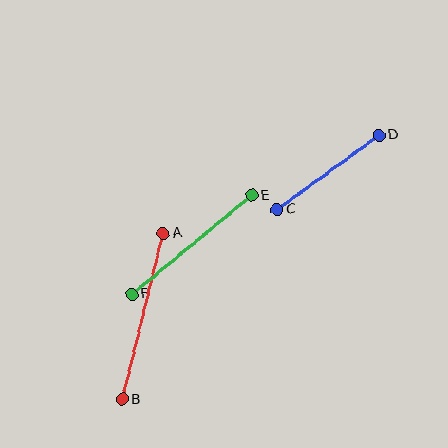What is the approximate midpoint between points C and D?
The midpoint is at approximately (328, 172) pixels.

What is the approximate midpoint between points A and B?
The midpoint is at approximately (143, 316) pixels.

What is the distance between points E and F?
The distance is approximately 156 pixels.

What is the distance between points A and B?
The distance is approximately 171 pixels.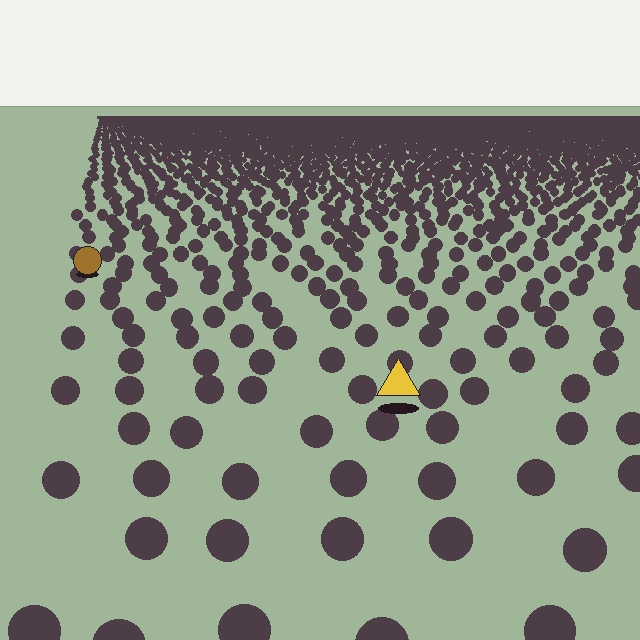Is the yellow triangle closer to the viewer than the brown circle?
Yes. The yellow triangle is closer — you can tell from the texture gradient: the ground texture is coarser near it.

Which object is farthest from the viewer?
The brown circle is farthest from the viewer. It appears smaller and the ground texture around it is denser.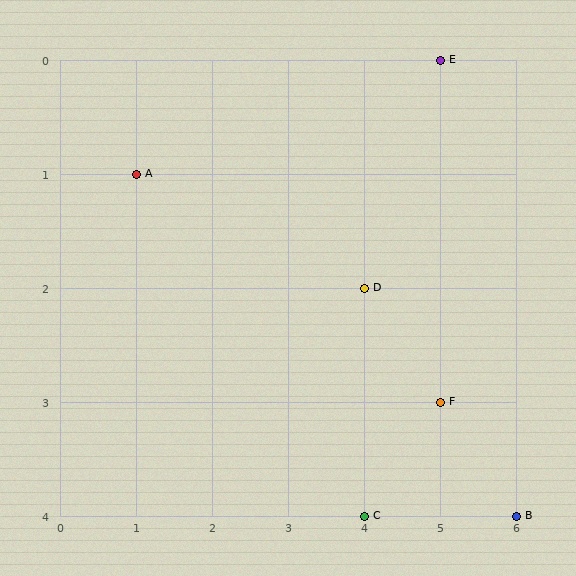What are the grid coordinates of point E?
Point E is at grid coordinates (5, 0).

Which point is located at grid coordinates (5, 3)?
Point F is at (5, 3).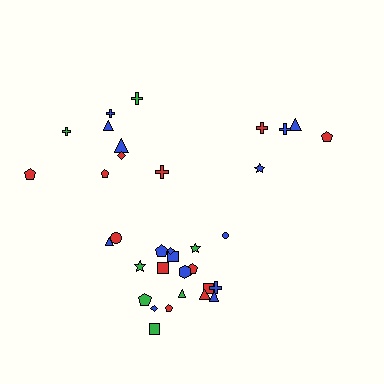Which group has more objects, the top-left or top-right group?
The top-left group.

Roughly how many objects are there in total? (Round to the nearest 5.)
Roughly 35 objects in total.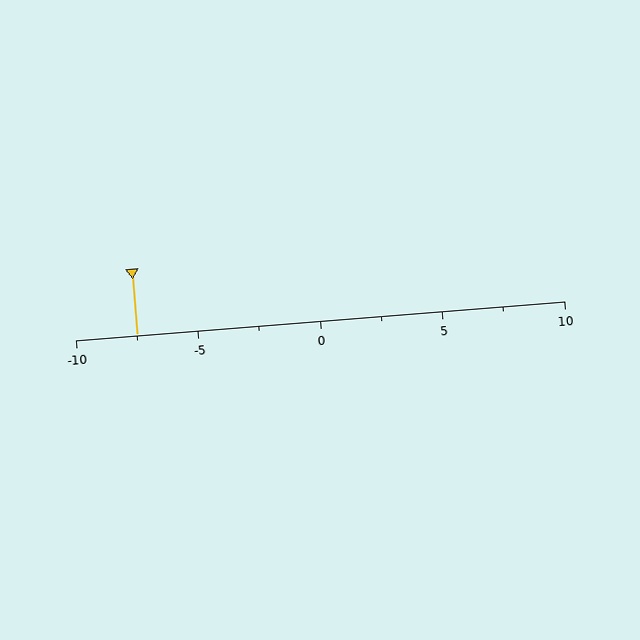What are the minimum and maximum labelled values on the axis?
The axis runs from -10 to 10.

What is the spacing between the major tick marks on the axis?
The major ticks are spaced 5 apart.